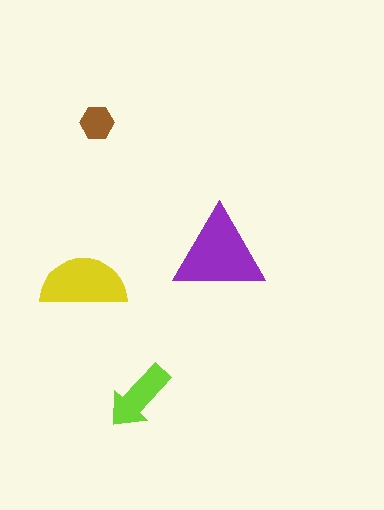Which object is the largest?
The purple triangle.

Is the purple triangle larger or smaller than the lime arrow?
Larger.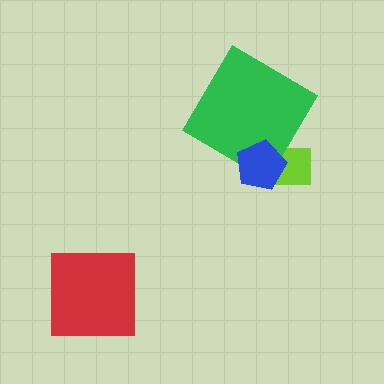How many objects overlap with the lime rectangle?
2 objects overlap with the lime rectangle.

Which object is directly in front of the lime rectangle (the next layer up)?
The green diamond is directly in front of the lime rectangle.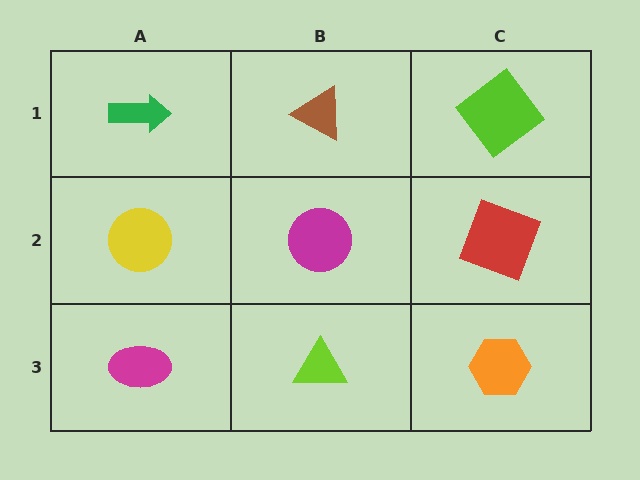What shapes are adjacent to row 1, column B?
A magenta circle (row 2, column B), a green arrow (row 1, column A), a lime diamond (row 1, column C).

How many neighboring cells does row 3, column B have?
3.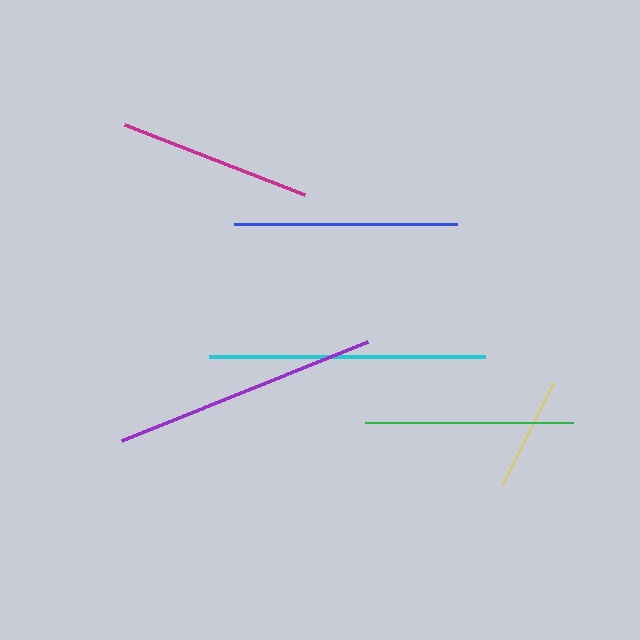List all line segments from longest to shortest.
From longest to shortest: cyan, purple, blue, green, magenta, yellow.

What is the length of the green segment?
The green segment is approximately 207 pixels long.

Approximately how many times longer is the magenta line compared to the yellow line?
The magenta line is approximately 1.7 times the length of the yellow line.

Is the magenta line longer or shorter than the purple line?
The purple line is longer than the magenta line.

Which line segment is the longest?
The cyan line is the longest at approximately 276 pixels.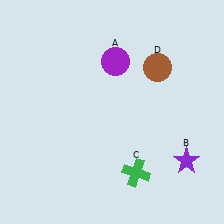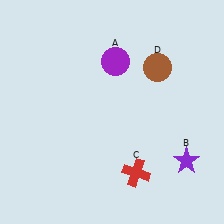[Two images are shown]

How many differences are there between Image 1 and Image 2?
There is 1 difference between the two images.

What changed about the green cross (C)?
In Image 1, C is green. In Image 2, it changed to red.